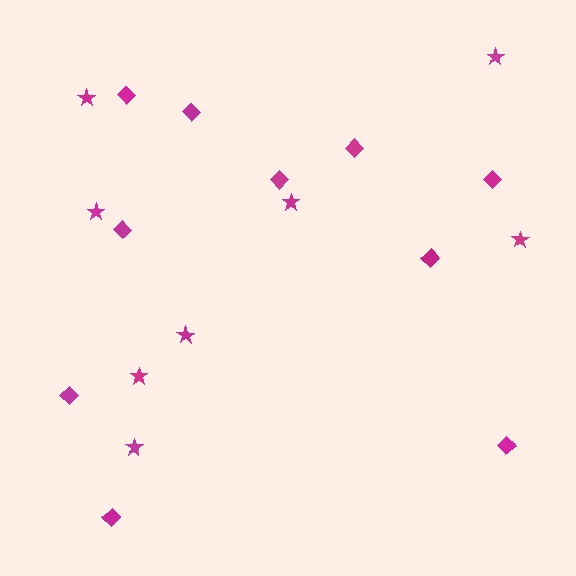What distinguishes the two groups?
There are 2 groups: one group of diamonds (10) and one group of stars (8).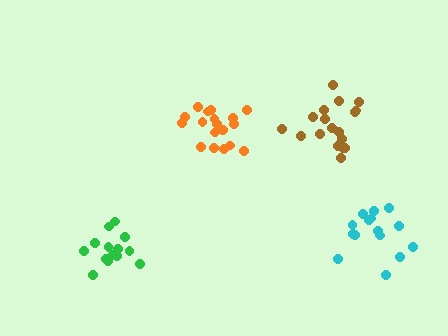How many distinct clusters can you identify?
There are 4 distinct clusters.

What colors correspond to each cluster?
The clusters are colored: brown, orange, cyan, green.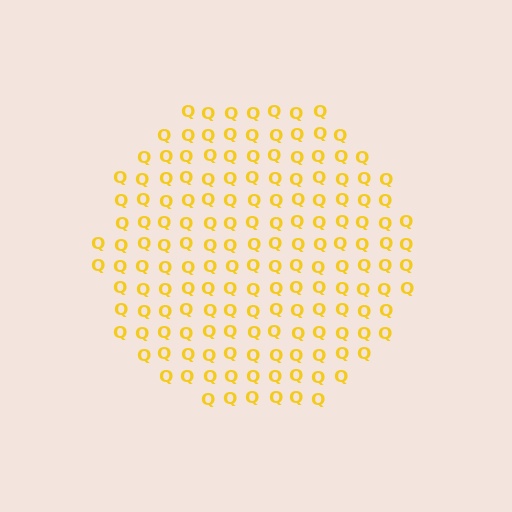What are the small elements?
The small elements are letter Q's.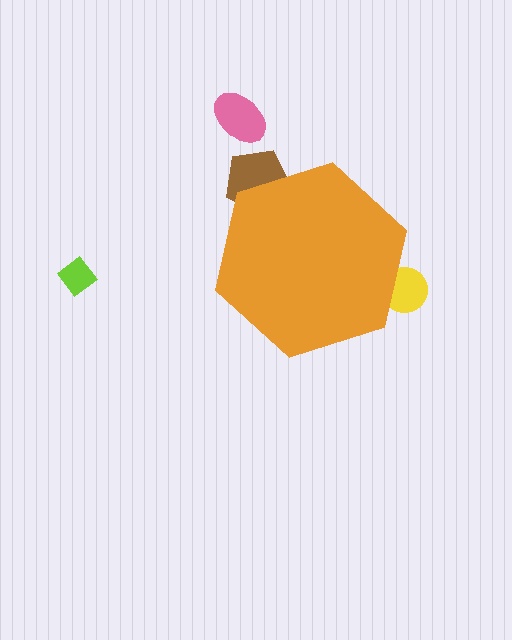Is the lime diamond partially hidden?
No, the lime diamond is fully visible.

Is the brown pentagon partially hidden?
Yes, the brown pentagon is partially hidden behind the orange hexagon.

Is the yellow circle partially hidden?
Yes, the yellow circle is partially hidden behind the orange hexagon.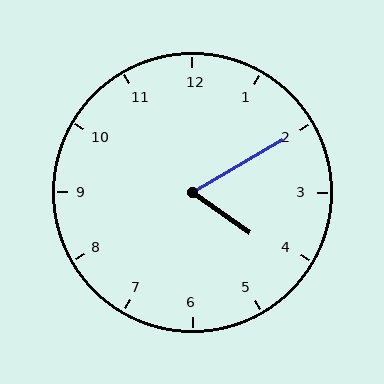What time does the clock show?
4:10.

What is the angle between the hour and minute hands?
Approximately 65 degrees.